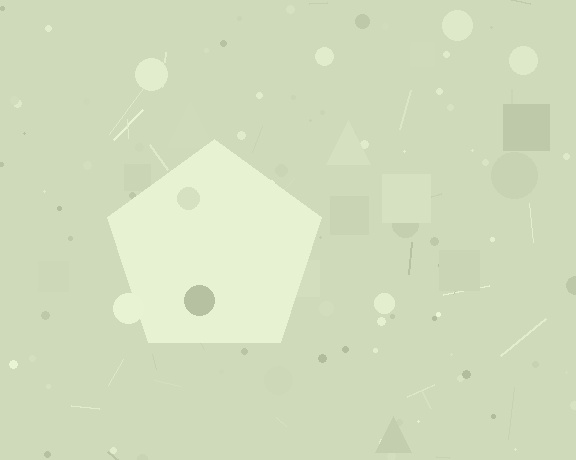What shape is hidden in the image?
A pentagon is hidden in the image.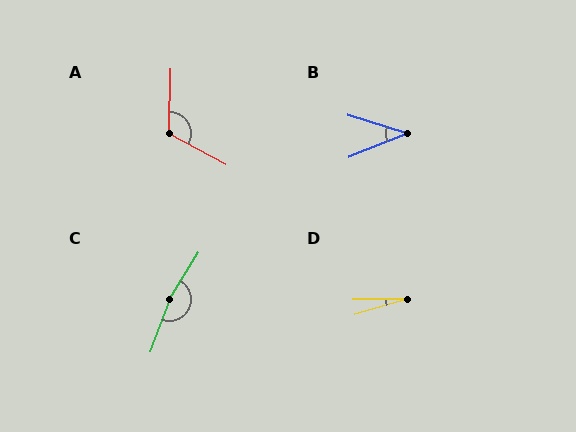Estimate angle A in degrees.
Approximately 117 degrees.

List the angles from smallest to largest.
D (16°), B (39°), A (117°), C (169°).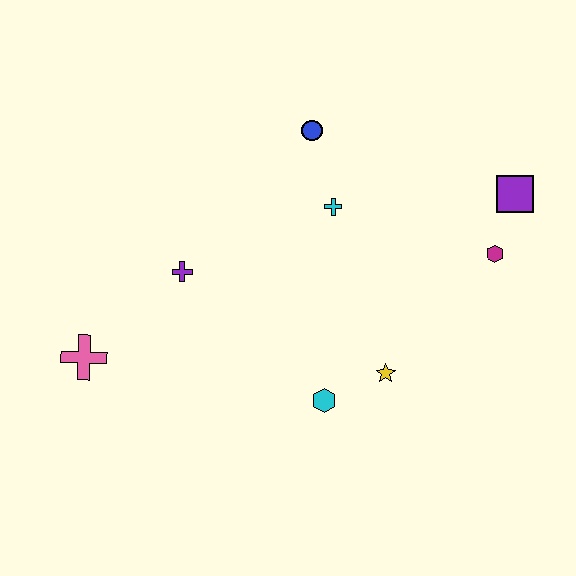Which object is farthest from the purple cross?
The purple square is farthest from the purple cross.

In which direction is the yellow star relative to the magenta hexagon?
The yellow star is below the magenta hexagon.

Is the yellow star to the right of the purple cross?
Yes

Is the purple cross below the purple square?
Yes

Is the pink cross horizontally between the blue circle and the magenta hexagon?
No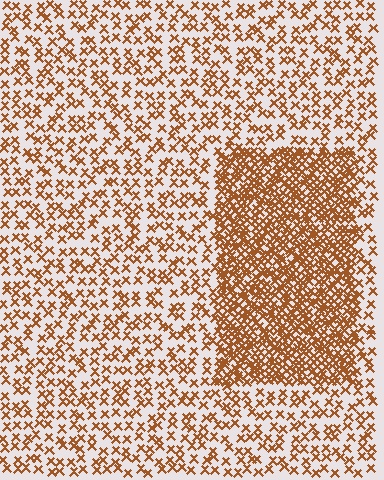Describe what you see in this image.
The image contains small brown elements arranged at two different densities. A rectangle-shaped region is visible where the elements are more densely packed than the surrounding area.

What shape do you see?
I see a rectangle.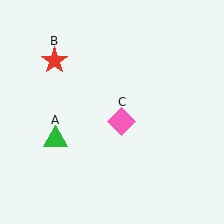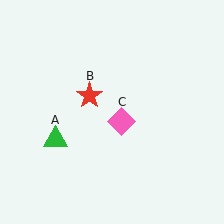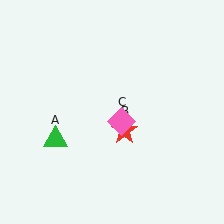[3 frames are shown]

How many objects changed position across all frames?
1 object changed position: red star (object B).